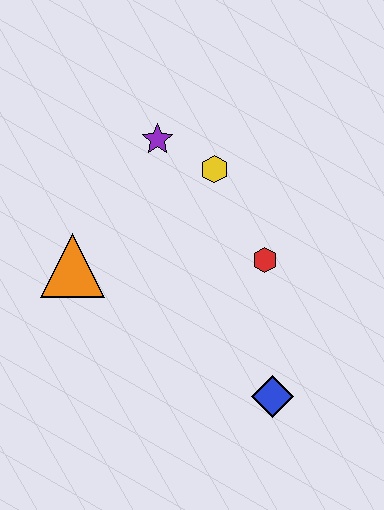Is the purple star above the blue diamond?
Yes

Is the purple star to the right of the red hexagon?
No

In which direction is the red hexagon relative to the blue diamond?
The red hexagon is above the blue diamond.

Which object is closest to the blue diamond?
The red hexagon is closest to the blue diamond.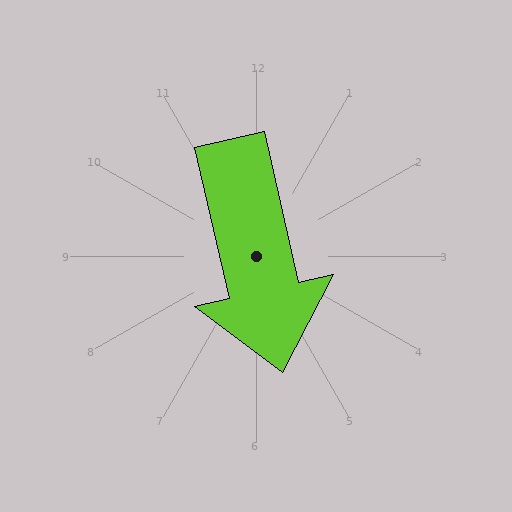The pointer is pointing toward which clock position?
Roughly 6 o'clock.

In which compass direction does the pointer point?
South.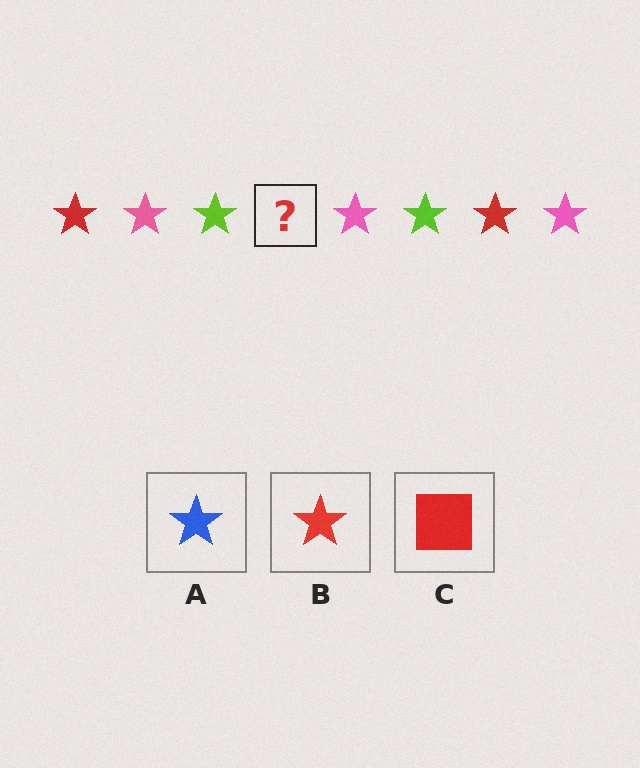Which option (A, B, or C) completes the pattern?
B.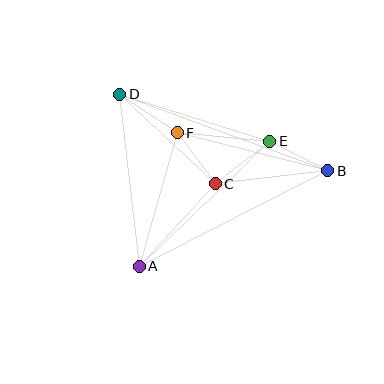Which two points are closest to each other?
Points C and F are closest to each other.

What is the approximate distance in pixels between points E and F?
The distance between E and F is approximately 93 pixels.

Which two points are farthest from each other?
Points B and D are farthest from each other.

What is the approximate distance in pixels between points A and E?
The distance between A and E is approximately 181 pixels.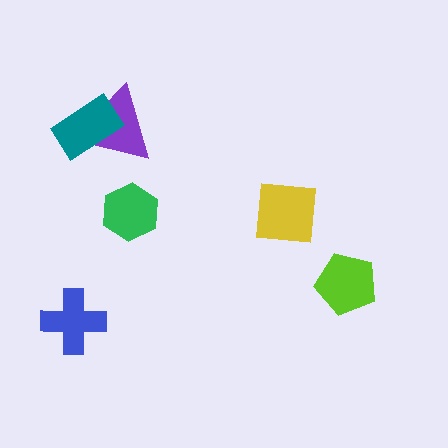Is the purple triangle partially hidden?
Yes, it is partially covered by another shape.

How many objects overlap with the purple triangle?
1 object overlaps with the purple triangle.